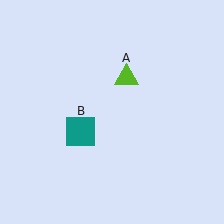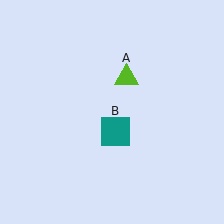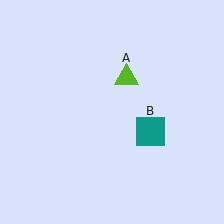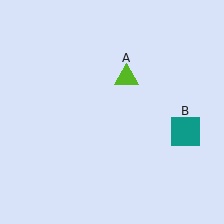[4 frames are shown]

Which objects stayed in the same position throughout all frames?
Lime triangle (object A) remained stationary.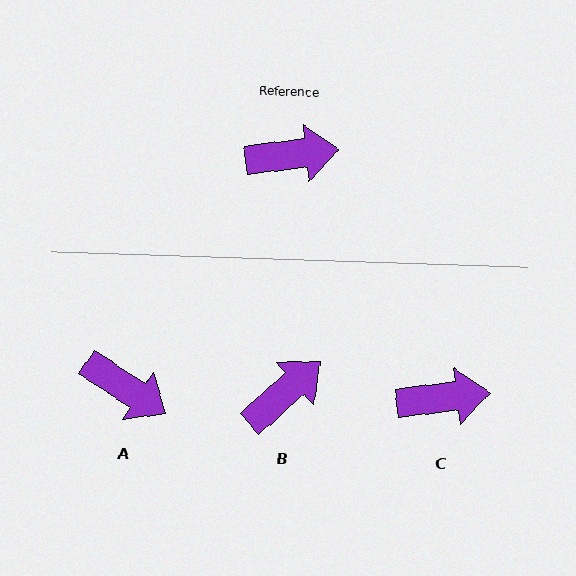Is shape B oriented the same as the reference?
No, it is off by about 35 degrees.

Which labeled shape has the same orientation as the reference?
C.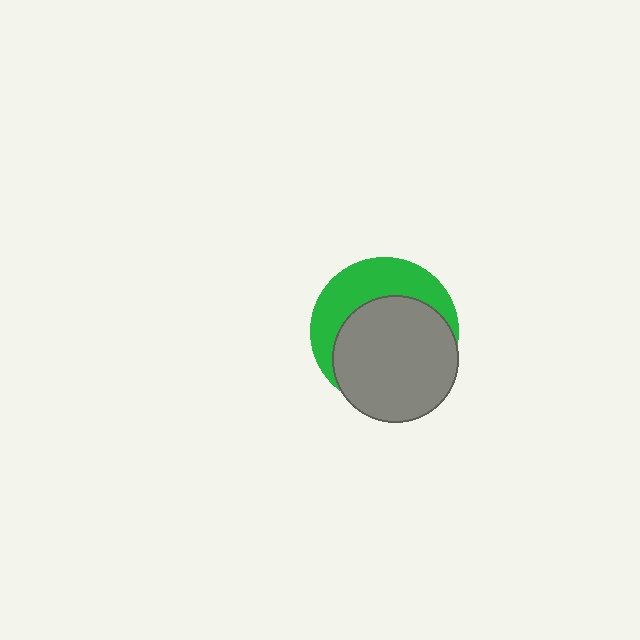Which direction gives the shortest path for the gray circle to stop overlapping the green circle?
Moving down gives the shortest separation.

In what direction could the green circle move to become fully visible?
The green circle could move up. That would shift it out from behind the gray circle entirely.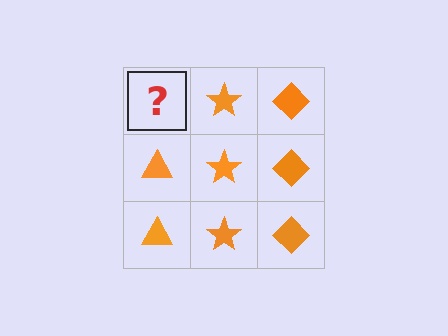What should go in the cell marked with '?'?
The missing cell should contain an orange triangle.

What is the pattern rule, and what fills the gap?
The rule is that each column has a consistent shape. The gap should be filled with an orange triangle.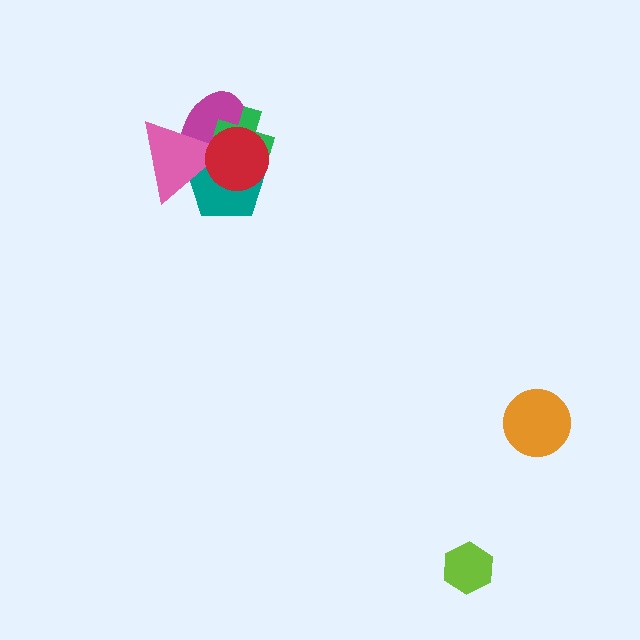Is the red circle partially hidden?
No, no other shape covers it.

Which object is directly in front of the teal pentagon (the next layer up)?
The pink triangle is directly in front of the teal pentagon.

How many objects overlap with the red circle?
4 objects overlap with the red circle.